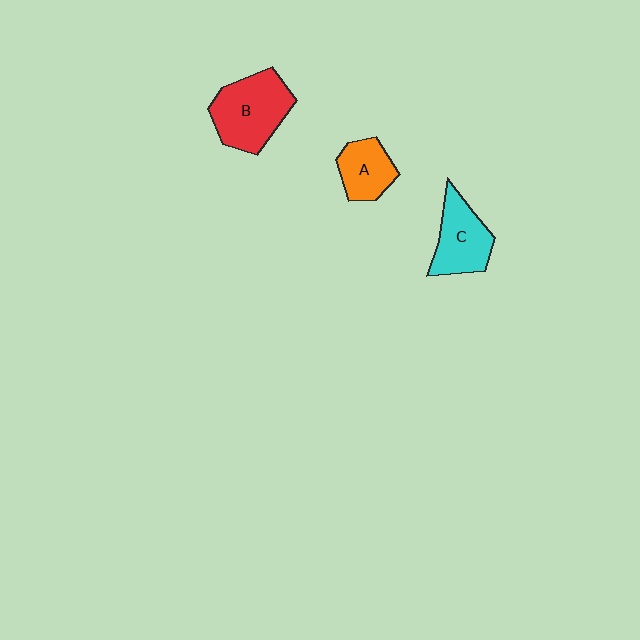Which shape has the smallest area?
Shape A (orange).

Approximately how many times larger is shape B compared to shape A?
Approximately 1.7 times.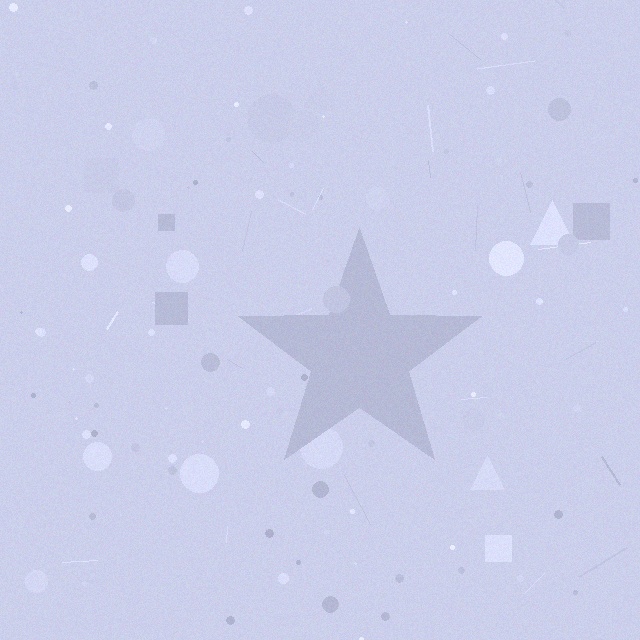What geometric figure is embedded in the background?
A star is embedded in the background.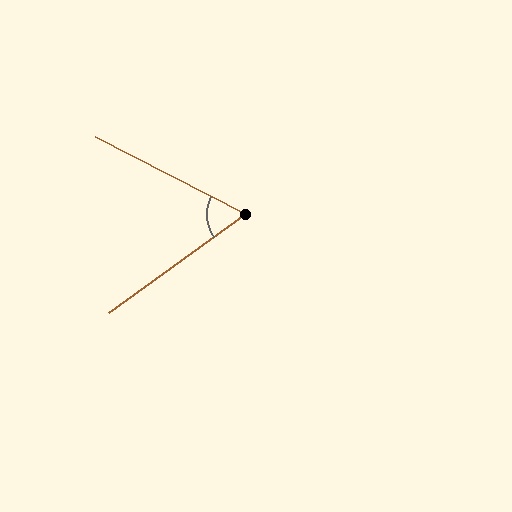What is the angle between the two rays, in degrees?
Approximately 63 degrees.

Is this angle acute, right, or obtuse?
It is acute.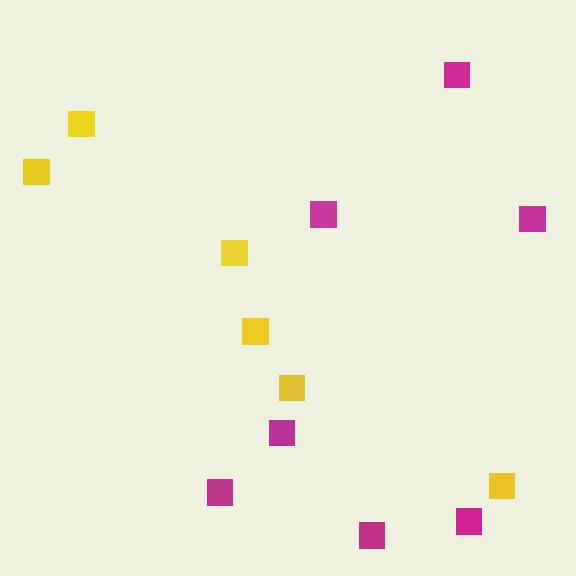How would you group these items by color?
There are 2 groups: one group of magenta squares (7) and one group of yellow squares (6).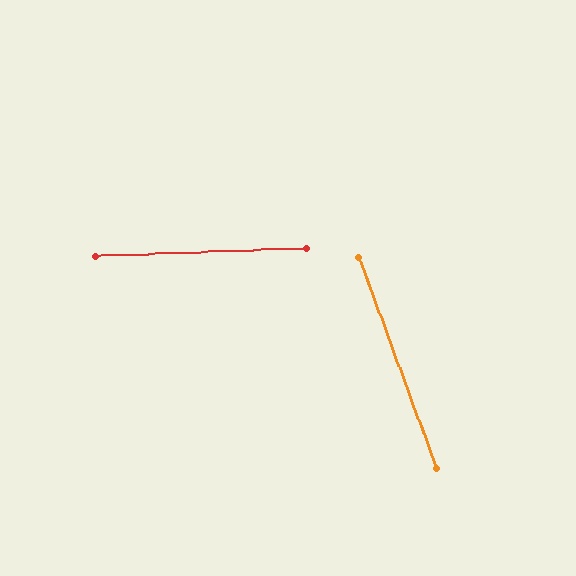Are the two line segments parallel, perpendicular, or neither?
Neither parallel nor perpendicular — they differ by about 72°.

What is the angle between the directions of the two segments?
Approximately 72 degrees.